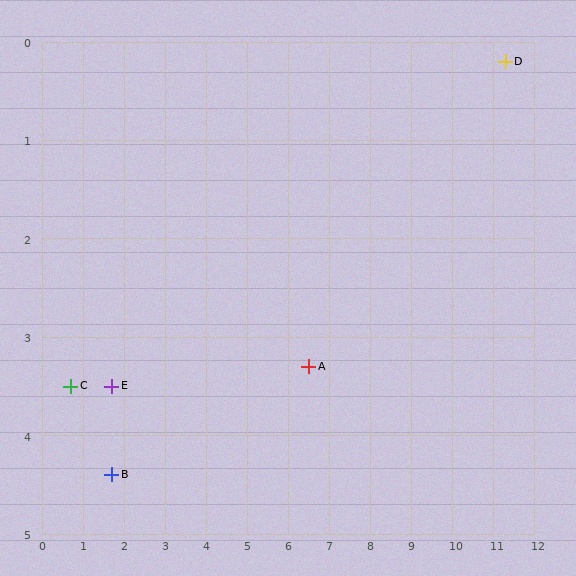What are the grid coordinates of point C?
Point C is at approximately (0.7, 3.5).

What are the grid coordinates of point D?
Point D is at approximately (11.3, 0.2).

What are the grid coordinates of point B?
Point B is at approximately (1.7, 4.4).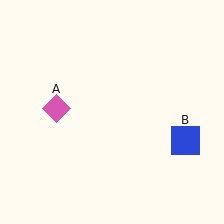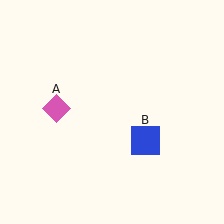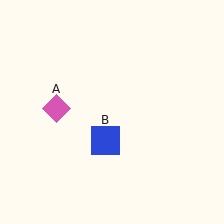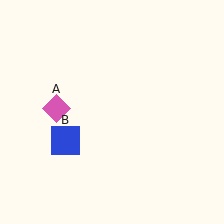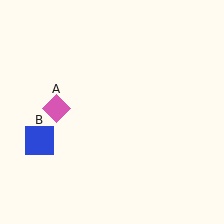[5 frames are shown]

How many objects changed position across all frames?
1 object changed position: blue square (object B).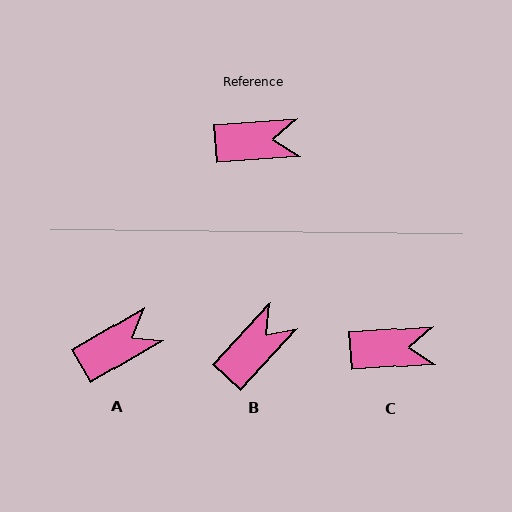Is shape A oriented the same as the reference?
No, it is off by about 26 degrees.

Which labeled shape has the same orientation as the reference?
C.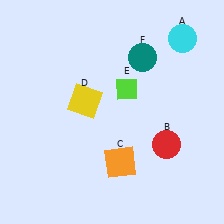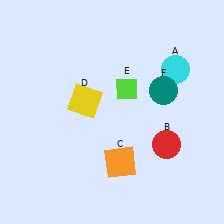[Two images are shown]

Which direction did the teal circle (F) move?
The teal circle (F) moved down.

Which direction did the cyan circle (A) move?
The cyan circle (A) moved down.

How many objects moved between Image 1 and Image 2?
2 objects moved between the two images.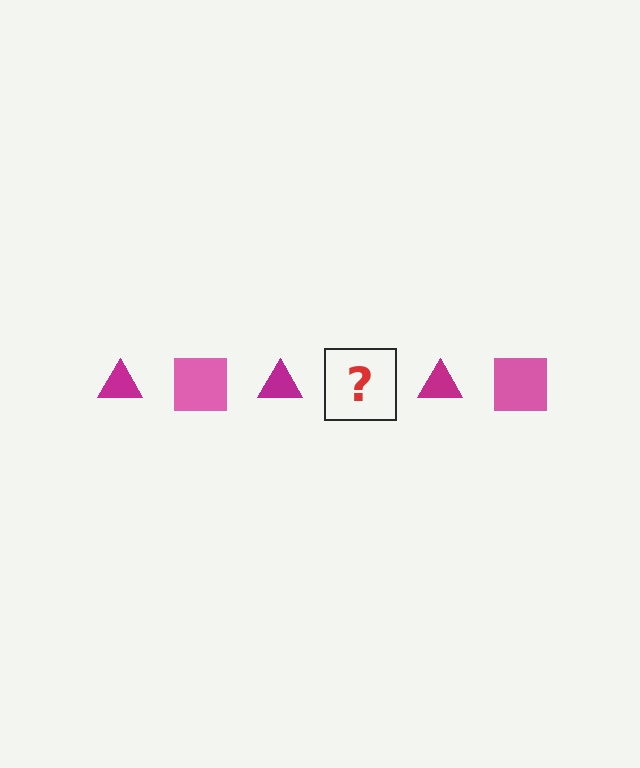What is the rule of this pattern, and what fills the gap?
The rule is that the pattern alternates between magenta triangle and pink square. The gap should be filled with a pink square.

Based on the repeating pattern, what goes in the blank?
The blank should be a pink square.